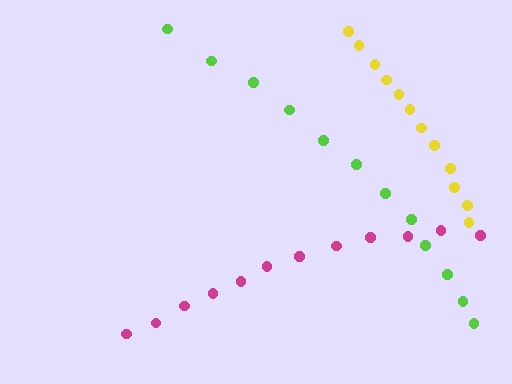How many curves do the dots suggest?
There are 3 distinct paths.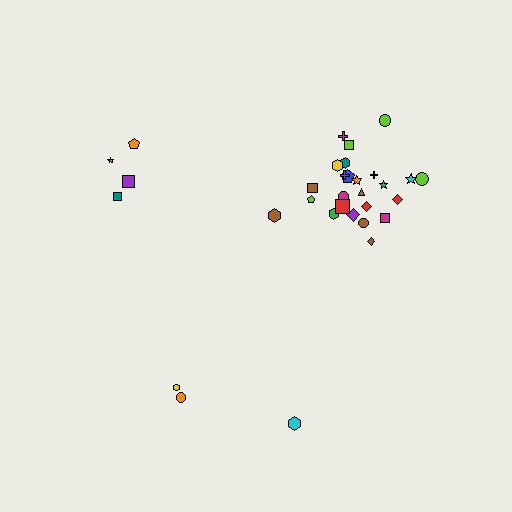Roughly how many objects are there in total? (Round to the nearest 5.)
Roughly 30 objects in total.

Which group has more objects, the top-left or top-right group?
The top-right group.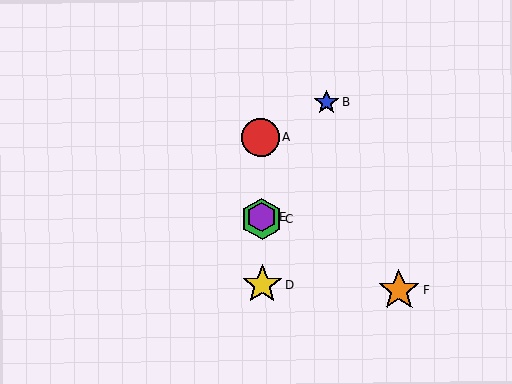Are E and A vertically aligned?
Yes, both are at x≈262.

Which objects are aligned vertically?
Objects A, C, D, E are aligned vertically.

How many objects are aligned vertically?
4 objects (A, C, D, E) are aligned vertically.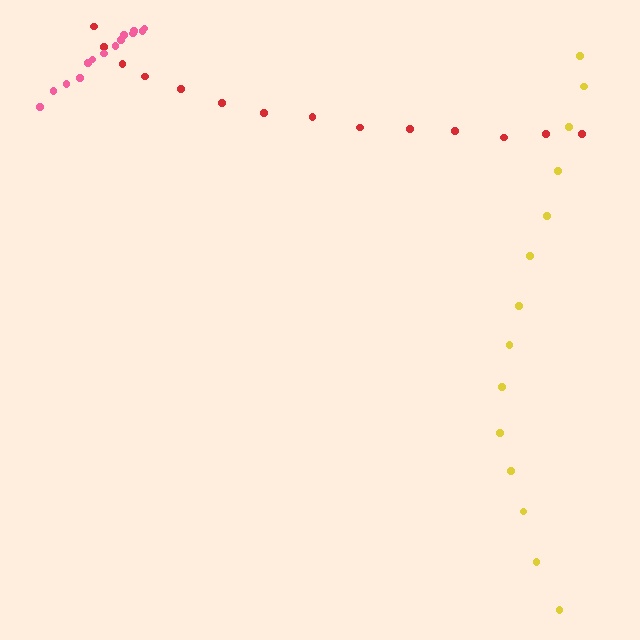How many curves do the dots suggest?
There are 3 distinct paths.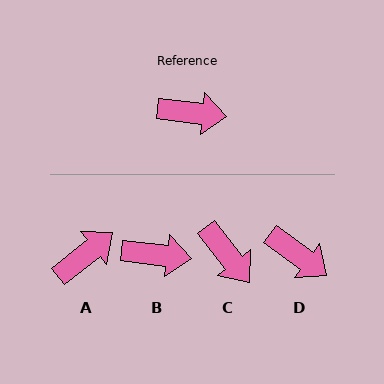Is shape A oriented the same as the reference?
No, it is off by about 45 degrees.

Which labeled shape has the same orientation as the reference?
B.